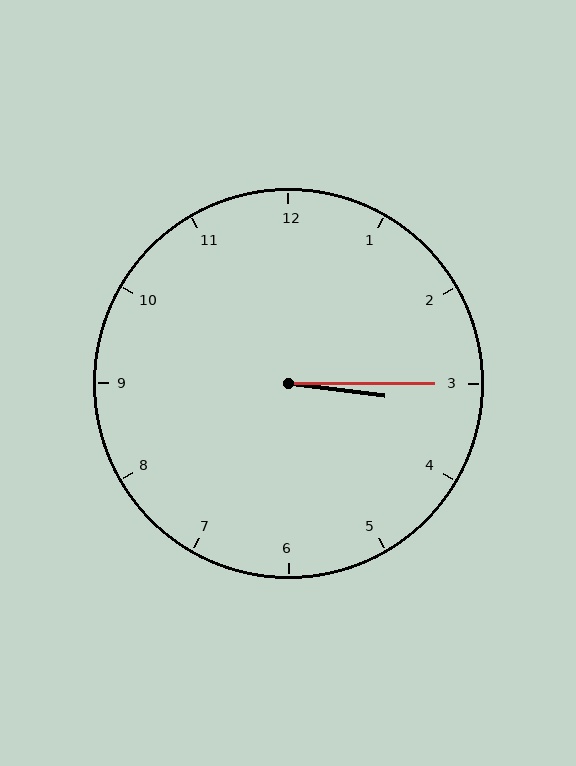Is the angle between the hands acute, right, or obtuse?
It is acute.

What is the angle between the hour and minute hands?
Approximately 8 degrees.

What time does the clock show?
3:15.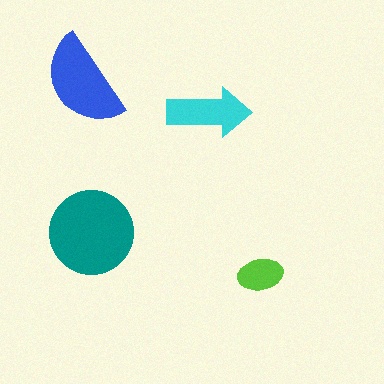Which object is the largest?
The teal circle.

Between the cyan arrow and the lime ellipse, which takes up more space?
The cyan arrow.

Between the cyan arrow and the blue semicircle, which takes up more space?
The blue semicircle.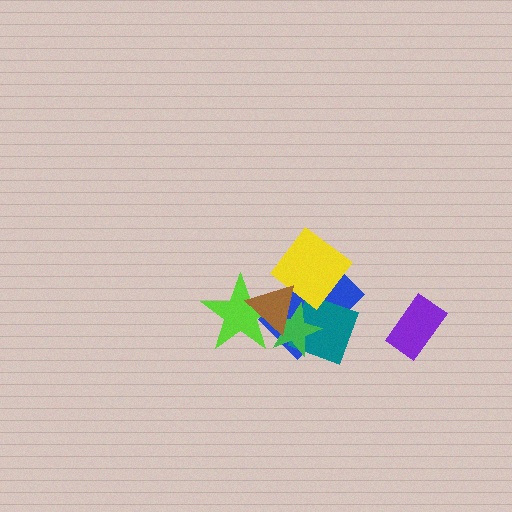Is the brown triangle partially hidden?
No, no other shape covers it.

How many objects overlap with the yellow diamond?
2 objects overlap with the yellow diamond.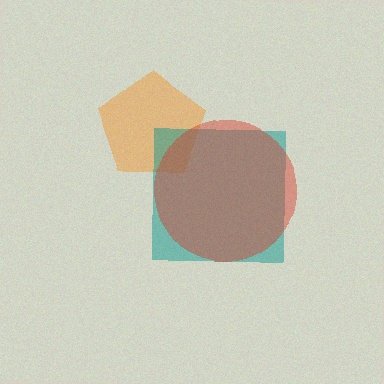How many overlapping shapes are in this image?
There are 3 overlapping shapes in the image.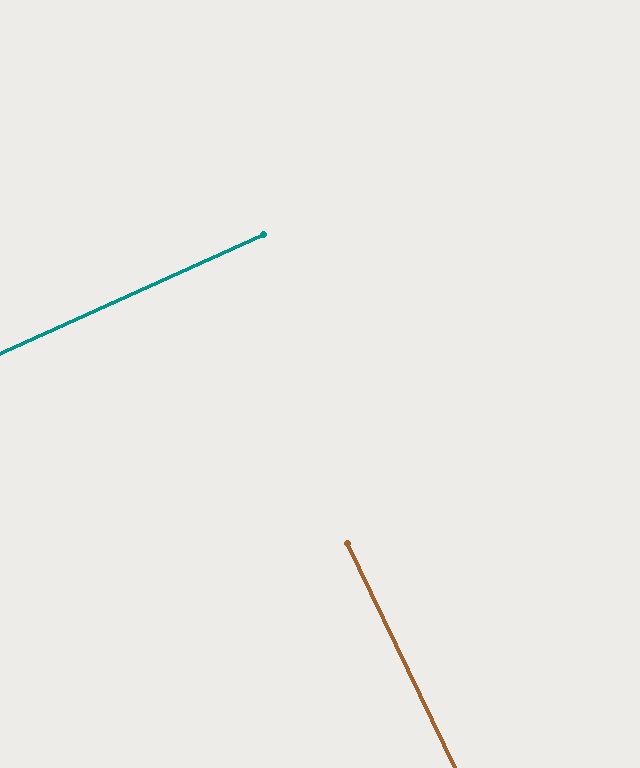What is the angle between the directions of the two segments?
Approximately 89 degrees.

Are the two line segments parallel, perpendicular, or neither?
Perpendicular — they meet at approximately 89°.